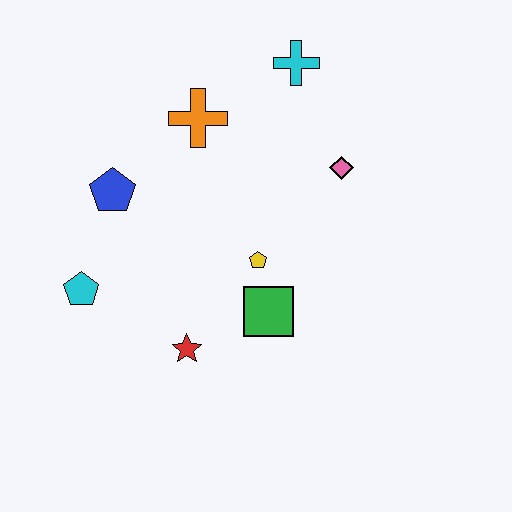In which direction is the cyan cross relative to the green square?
The cyan cross is above the green square.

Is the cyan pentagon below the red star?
No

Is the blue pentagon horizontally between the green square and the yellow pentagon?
No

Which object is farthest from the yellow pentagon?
The cyan cross is farthest from the yellow pentagon.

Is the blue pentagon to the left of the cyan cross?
Yes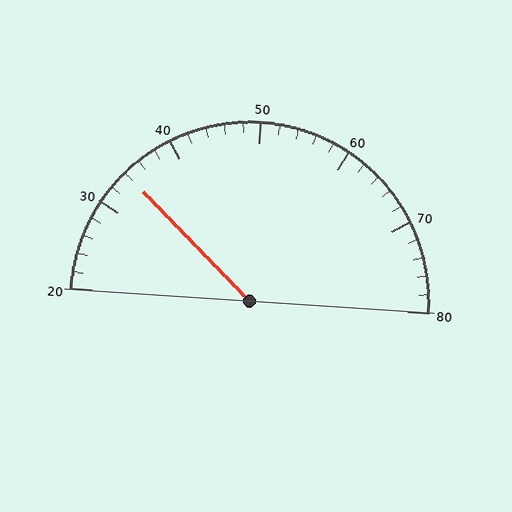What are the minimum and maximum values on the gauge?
The gauge ranges from 20 to 80.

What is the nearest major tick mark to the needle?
The nearest major tick mark is 30.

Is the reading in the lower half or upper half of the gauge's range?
The reading is in the lower half of the range (20 to 80).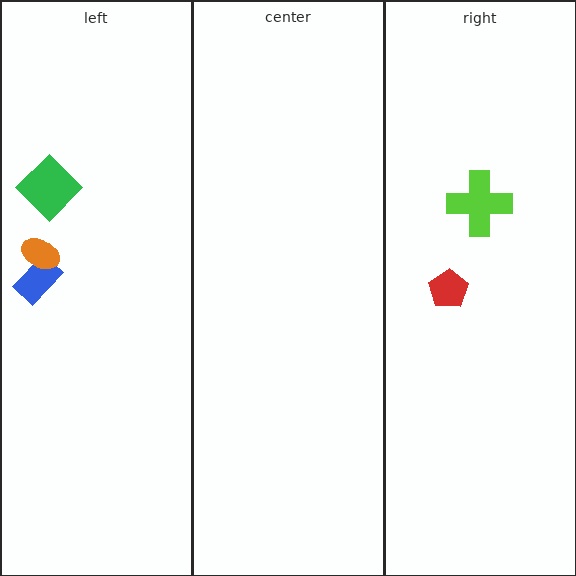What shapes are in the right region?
The lime cross, the red pentagon.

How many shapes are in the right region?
2.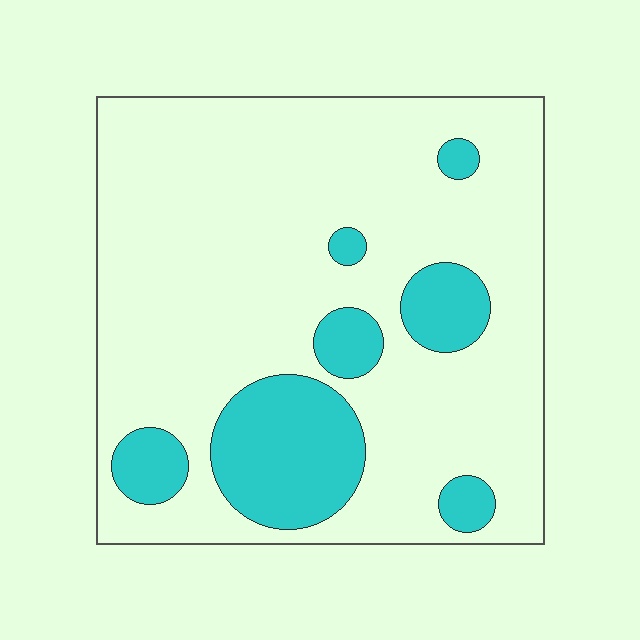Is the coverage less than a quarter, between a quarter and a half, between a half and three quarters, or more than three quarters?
Less than a quarter.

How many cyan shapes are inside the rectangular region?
7.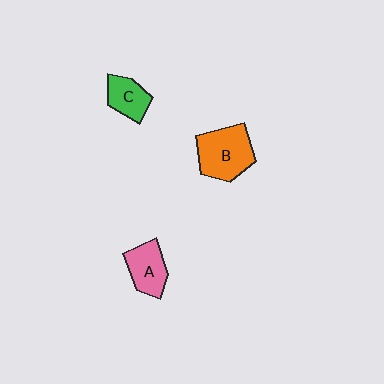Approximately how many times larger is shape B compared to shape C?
Approximately 1.8 times.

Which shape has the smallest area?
Shape C (green).